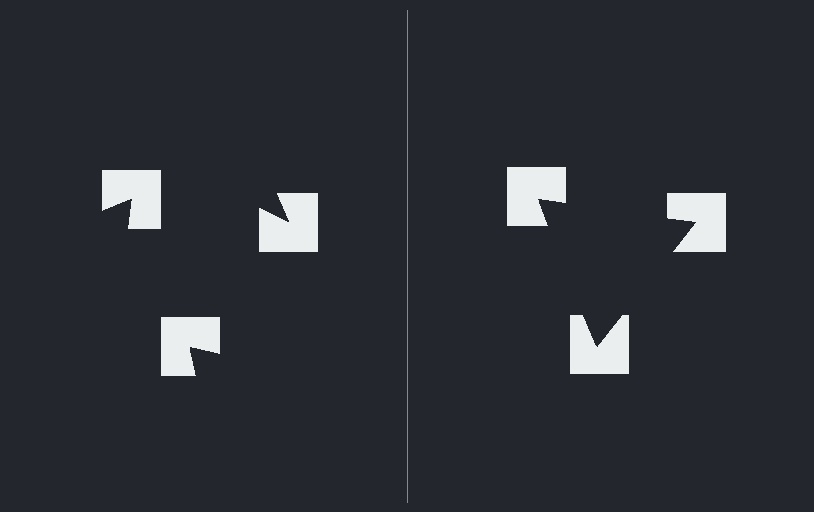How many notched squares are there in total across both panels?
6 — 3 on each side.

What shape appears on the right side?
An illusory triangle.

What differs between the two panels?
The notched squares are positioned identically on both sides; only the wedge orientations differ. On the right they align to a triangle; on the left they are misaligned.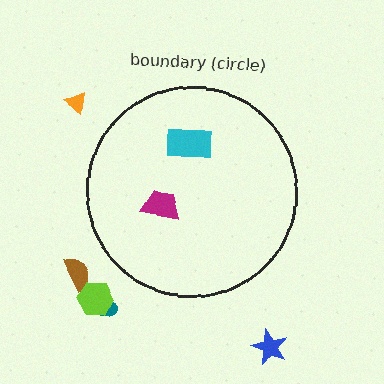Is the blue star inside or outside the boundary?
Outside.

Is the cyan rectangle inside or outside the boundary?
Inside.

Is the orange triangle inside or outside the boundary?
Outside.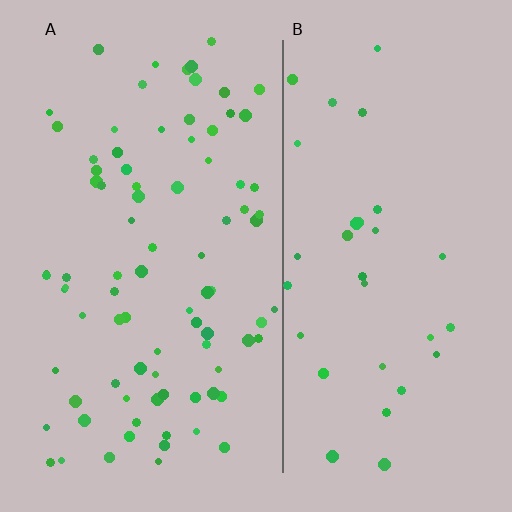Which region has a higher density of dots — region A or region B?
A (the left).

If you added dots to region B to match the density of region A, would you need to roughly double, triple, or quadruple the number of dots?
Approximately triple.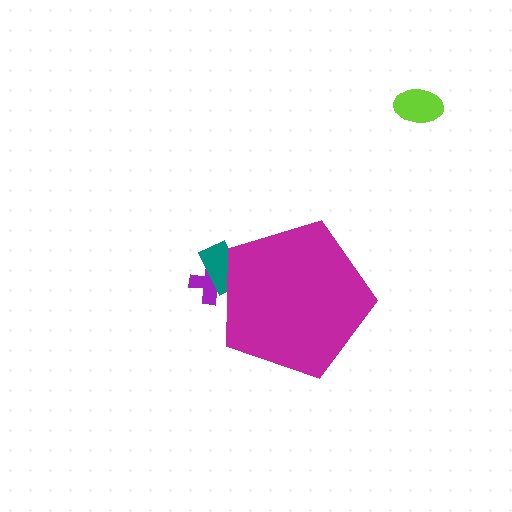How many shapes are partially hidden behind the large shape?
2 shapes are partially hidden.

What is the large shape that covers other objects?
A magenta pentagon.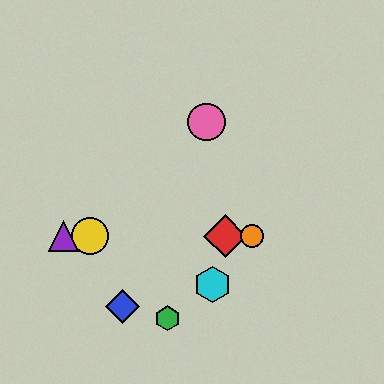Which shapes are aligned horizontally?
The red diamond, the yellow circle, the purple triangle, the orange circle are aligned horizontally.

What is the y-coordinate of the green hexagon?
The green hexagon is at y≈318.